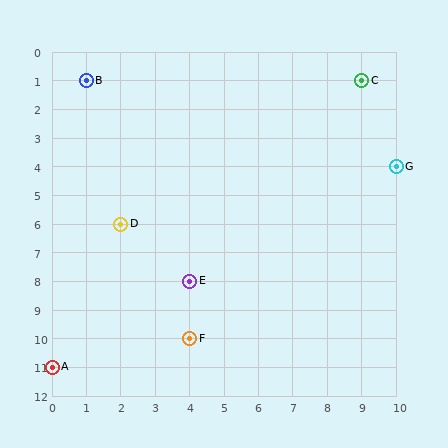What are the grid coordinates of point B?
Point B is at grid coordinates (1, 1).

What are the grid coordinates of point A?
Point A is at grid coordinates (0, 11).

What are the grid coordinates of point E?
Point E is at grid coordinates (4, 8).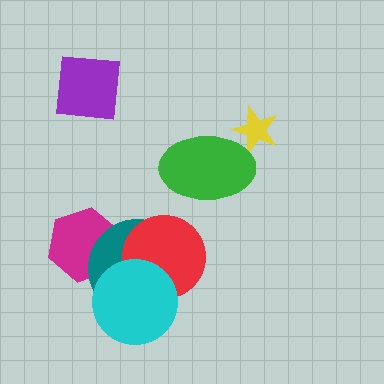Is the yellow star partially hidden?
Yes, it is partially covered by another shape.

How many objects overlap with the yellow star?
1 object overlaps with the yellow star.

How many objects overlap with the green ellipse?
1 object overlaps with the green ellipse.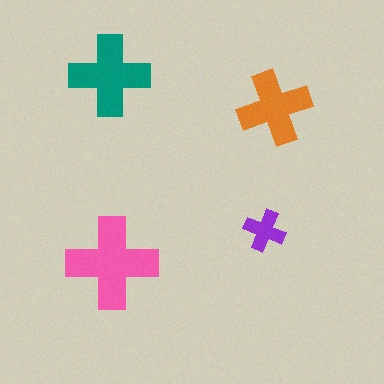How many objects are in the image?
There are 4 objects in the image.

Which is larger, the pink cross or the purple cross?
The pink one.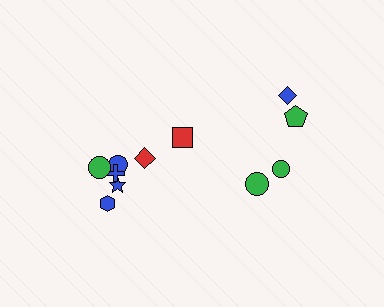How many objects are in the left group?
There are 7 objects.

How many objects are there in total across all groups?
There are 11 objects.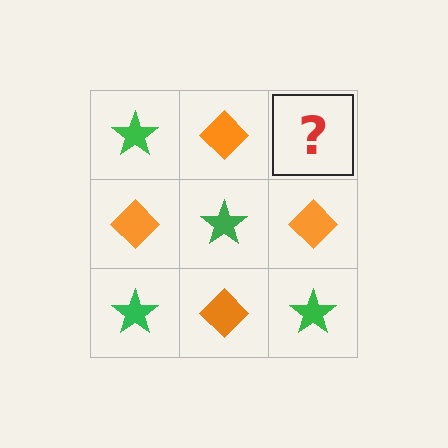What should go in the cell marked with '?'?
The missing cell should contain a green star.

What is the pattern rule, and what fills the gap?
The rule is that it alternates green star and orange diamond in a checkerboard pattern. The gap should be filled with a green star.